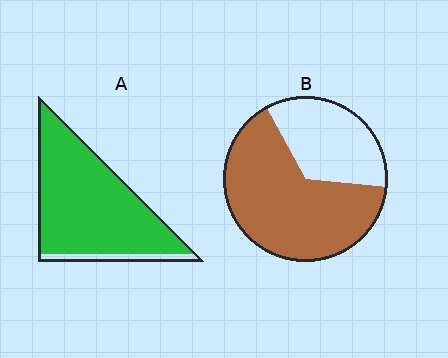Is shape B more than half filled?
Yes.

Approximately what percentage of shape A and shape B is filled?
A is approximately 90% and B is approximately 65%.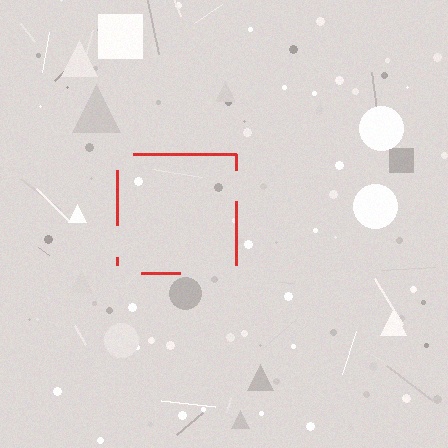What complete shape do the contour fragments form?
The contour fragments form a square.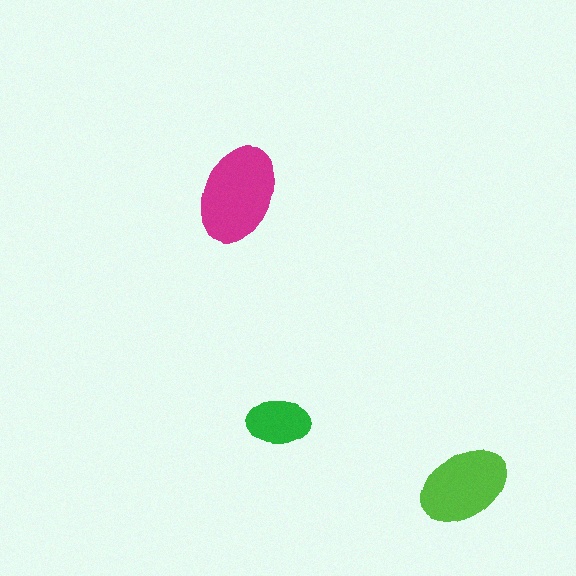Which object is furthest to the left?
The magenta ellipse is leftmost.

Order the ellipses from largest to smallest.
the magenta one, the lime one, the green one.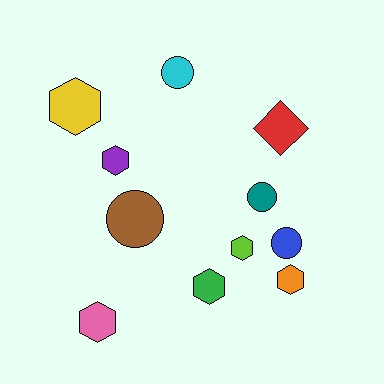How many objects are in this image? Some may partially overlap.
There are 11 objects.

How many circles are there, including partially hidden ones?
There are 4 circles.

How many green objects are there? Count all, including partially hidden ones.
There is 1 green object.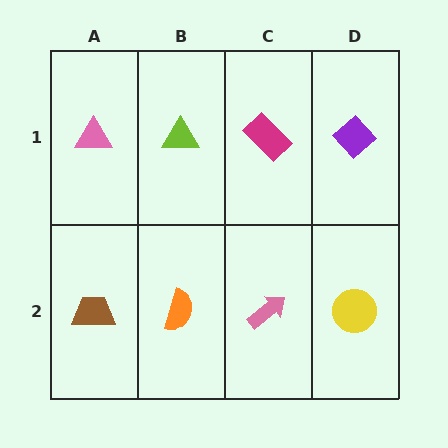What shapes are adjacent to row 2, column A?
A pink triangle (row 1, column A), an orange semicircle (row 2, column B).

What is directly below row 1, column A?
A brown trapezoid.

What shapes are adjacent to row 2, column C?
A magenta rectangle (row 1, column C), an orange semicircle (row 2, column B), a yellow circle (row 2, column D).